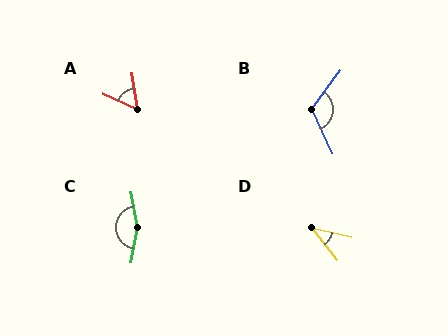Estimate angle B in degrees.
Approximately 118 degrees.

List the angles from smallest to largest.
D (39°), A (58°), B (118°), C (159°).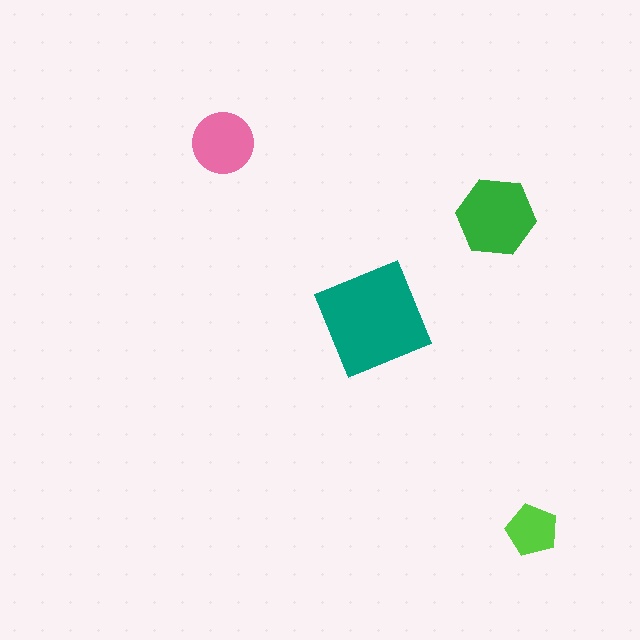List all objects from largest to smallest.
The teal diamond, the green hexagon, the pink circle, the lime pentagon.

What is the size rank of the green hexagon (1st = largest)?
2nd.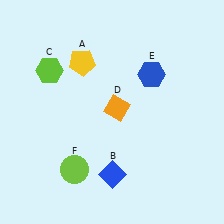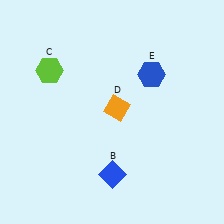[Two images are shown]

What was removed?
The yellow pentagon (A), the lime circle (F) were removed in Image 2.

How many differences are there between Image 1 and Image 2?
There are 2 differences between the two images.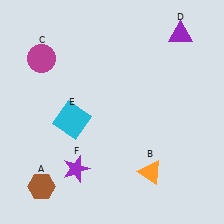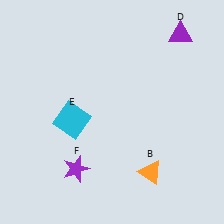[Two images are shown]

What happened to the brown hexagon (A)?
The brown hexagon (A) was removed in Image 2. It was in the bottom-left area of Image 1.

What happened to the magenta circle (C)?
The magenta circle (C) was removed in Image 2. It was in the top-left area of Image 1.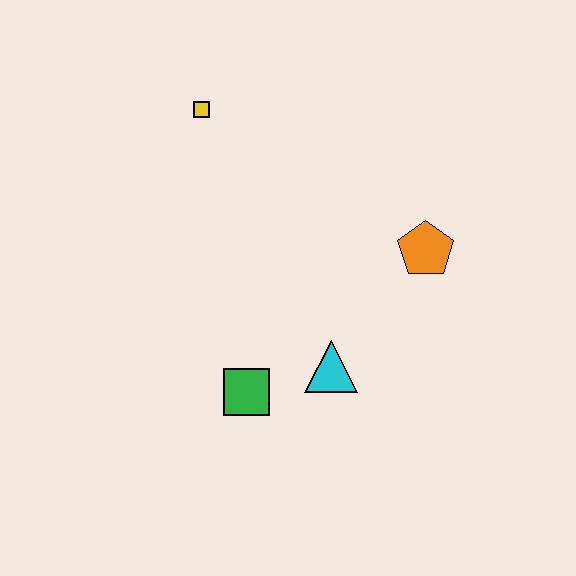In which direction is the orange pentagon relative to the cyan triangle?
The orange pentagon is above the cyan triangle.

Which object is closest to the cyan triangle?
The green square is closest to the cyan triangle.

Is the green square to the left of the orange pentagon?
Yes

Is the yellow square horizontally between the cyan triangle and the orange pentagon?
No